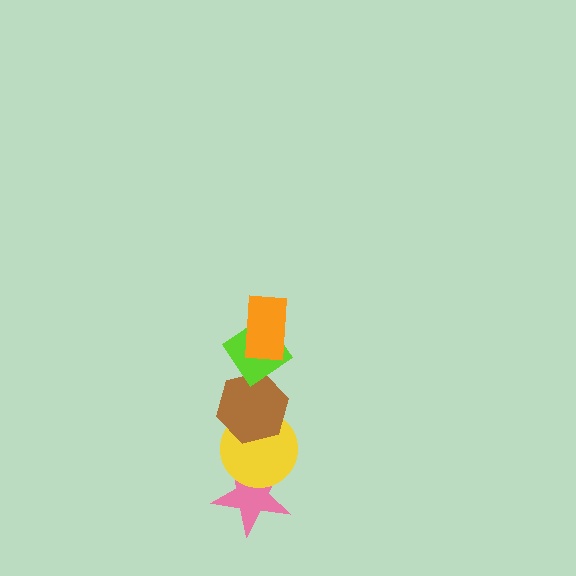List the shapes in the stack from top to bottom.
From top to bottom: the orange rectangle, the lime diamond, the brown hexagon, the yellow circle, the pink star.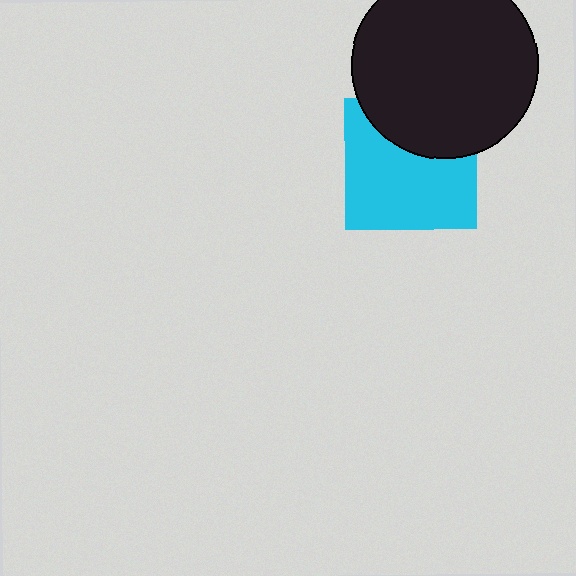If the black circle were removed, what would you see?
You would see the complete cyan square.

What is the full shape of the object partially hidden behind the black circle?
The partially hidden object is a cyan square.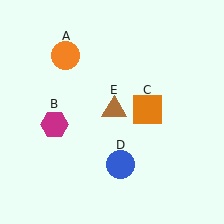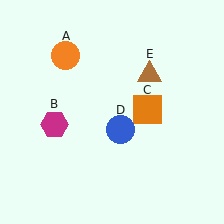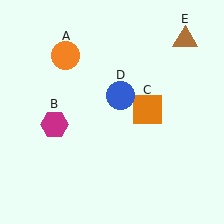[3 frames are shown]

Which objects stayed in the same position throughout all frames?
Orange circle (object A) and magenta hexagon (object B) and orange square (object C) remained stationary.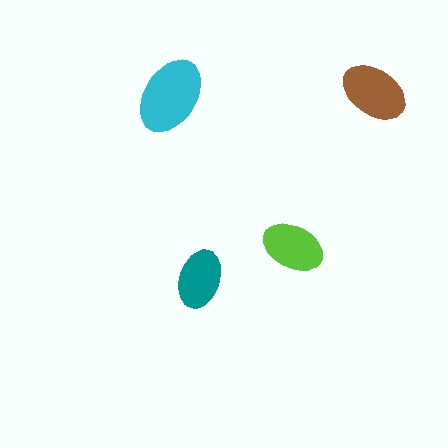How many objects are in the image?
There are 4 objects in the image.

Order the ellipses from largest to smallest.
the cyan one, the brown one, the lime one, the teal one.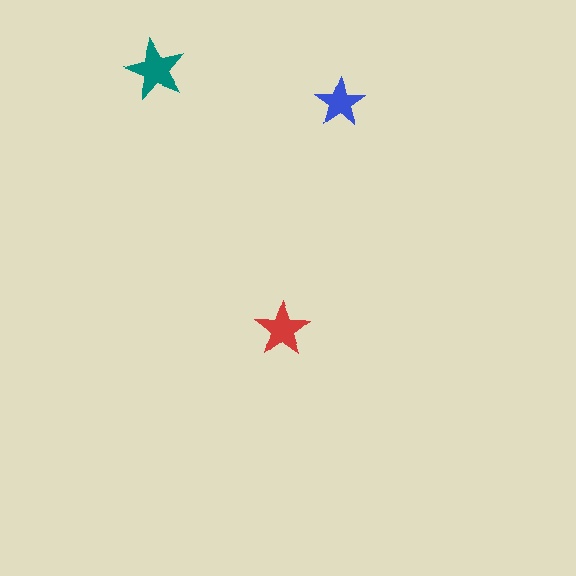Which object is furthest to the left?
The teal star is leftmost.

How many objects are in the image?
There are 3 objects in the image.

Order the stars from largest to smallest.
the teal one, the red one, the blue one.